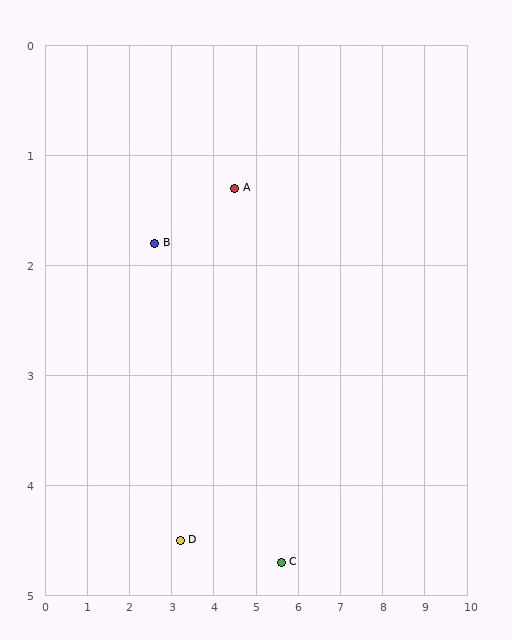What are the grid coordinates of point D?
Point D is at approximately (3.2, 4.5).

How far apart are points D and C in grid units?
Points D and C are about 2.4 grid units apart.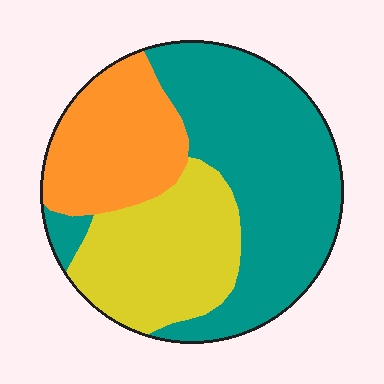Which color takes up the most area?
Teal, at roughly 50%.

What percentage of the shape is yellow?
Yellow covers about 30% of the shape.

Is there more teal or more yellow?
Teal.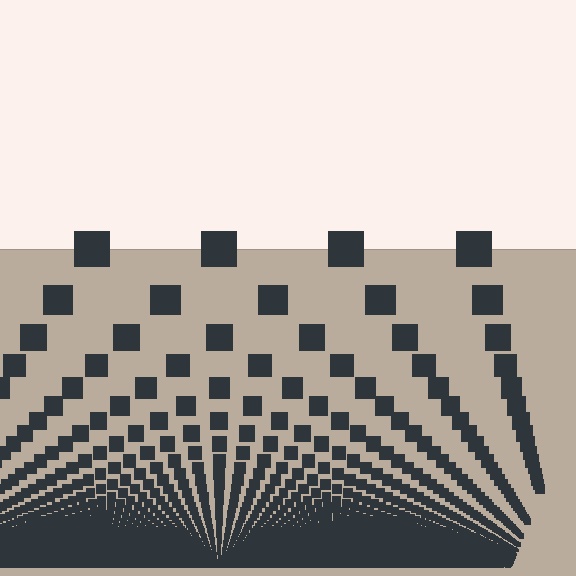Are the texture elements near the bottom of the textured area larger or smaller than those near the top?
Smaller. The gradient is inverted — elements near the bottom are smaller and denser.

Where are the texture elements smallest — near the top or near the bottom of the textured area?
Near the bottom.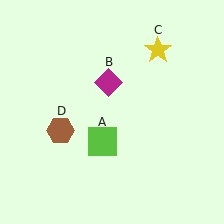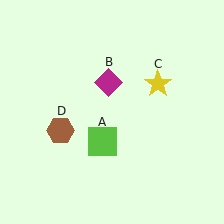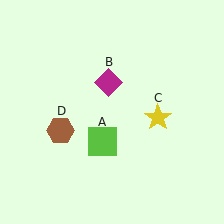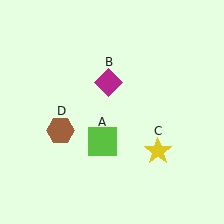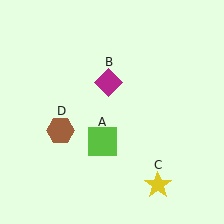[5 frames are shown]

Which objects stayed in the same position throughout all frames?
Lime square (object A) and magenta diamond (object B) and brown hexagon (object D) remained stationary.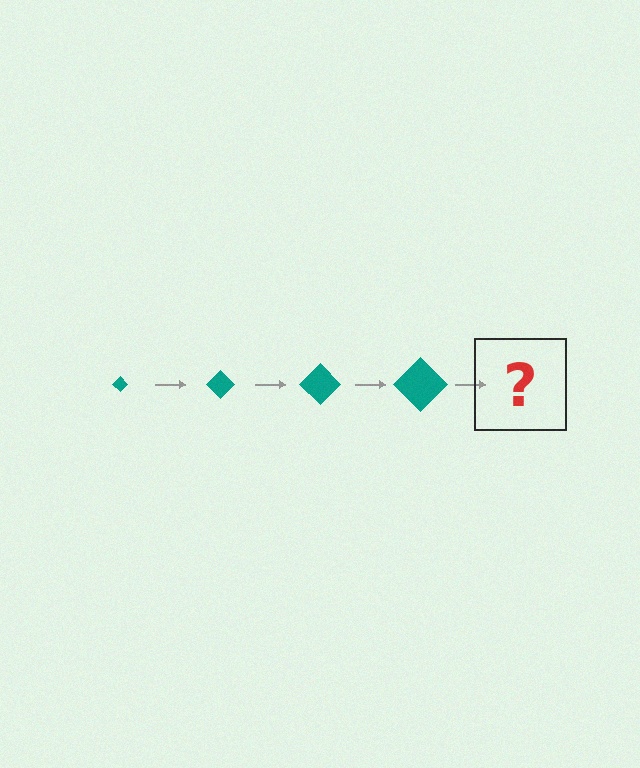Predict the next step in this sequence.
The next step is a teal diamond, larger than the previous one.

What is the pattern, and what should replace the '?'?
The pattern is that the diamond gets progressively larger each step. The '?' should be a teal diamond, larger than the previous one.